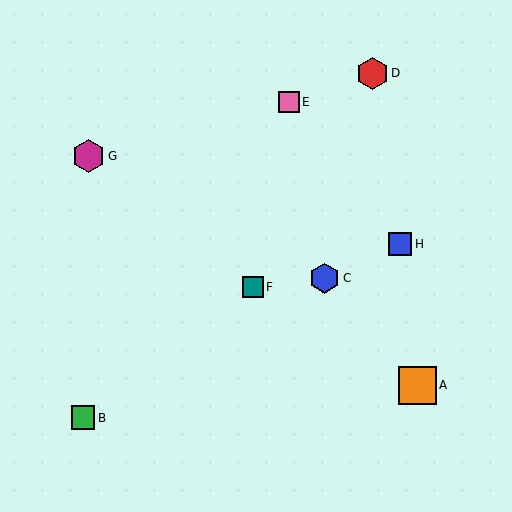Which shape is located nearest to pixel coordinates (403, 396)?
The orange square (labeled A) at (417, 385) is nearest to that location.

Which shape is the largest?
The orange square (labeled A) is the largest.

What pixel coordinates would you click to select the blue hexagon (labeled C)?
Click at (325, 278) to select the blue hexagon C.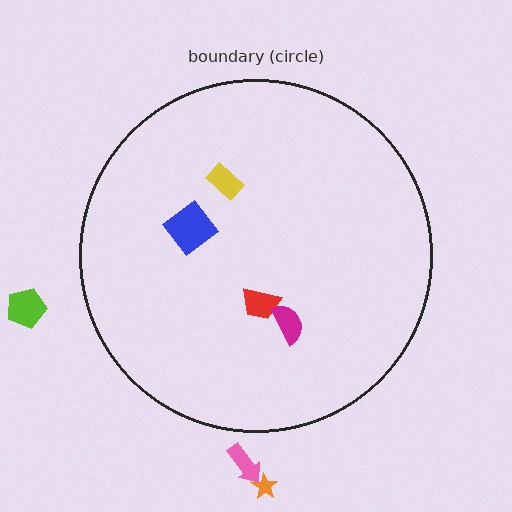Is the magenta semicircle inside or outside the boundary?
Inside.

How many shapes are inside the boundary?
4 inside, 3 outside.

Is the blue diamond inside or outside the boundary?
Inside.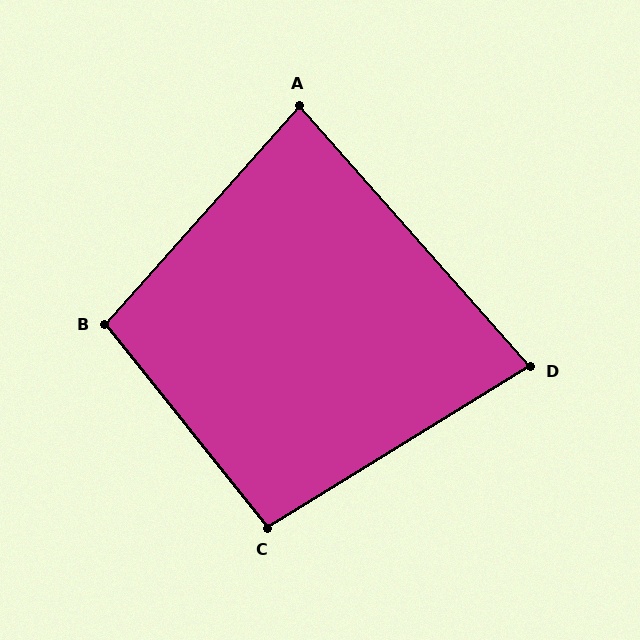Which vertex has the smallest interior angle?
D, at approximately 80 degrees.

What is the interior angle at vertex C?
Approximately 97 degrees (obtuse).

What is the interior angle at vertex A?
Approximately 83 degrees (acute).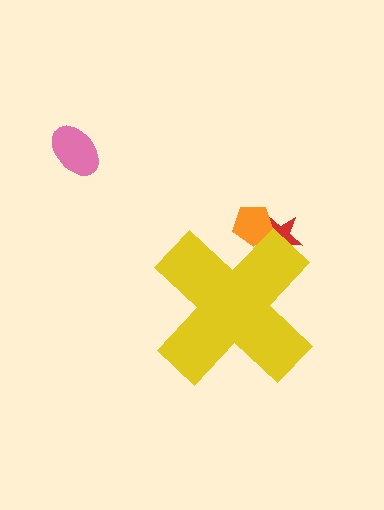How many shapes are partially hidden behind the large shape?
2 shapes are partially hidden.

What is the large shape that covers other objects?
A yellow cross.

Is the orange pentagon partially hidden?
Yes, the orange pentagon is partially hidden behind the yellow cross.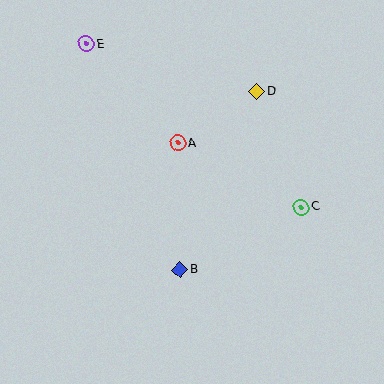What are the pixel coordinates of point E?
Point E is at (86, 44).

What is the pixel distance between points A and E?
The distance between A and E is 135 pixels.